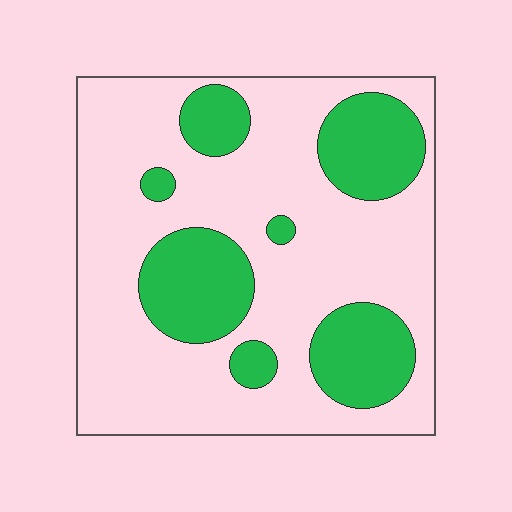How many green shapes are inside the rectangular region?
7.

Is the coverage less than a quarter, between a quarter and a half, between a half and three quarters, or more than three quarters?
Between a quarter and a half.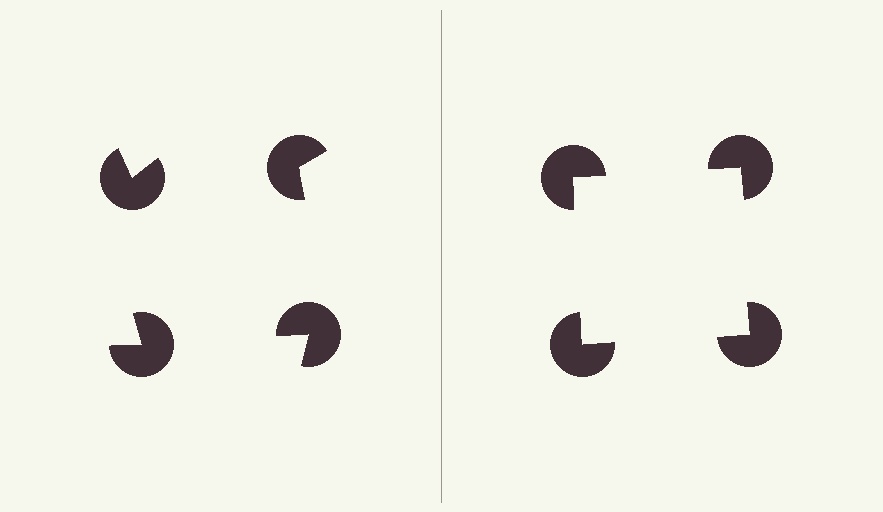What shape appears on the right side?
An illusory square.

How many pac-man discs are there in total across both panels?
8 — 4 on each side.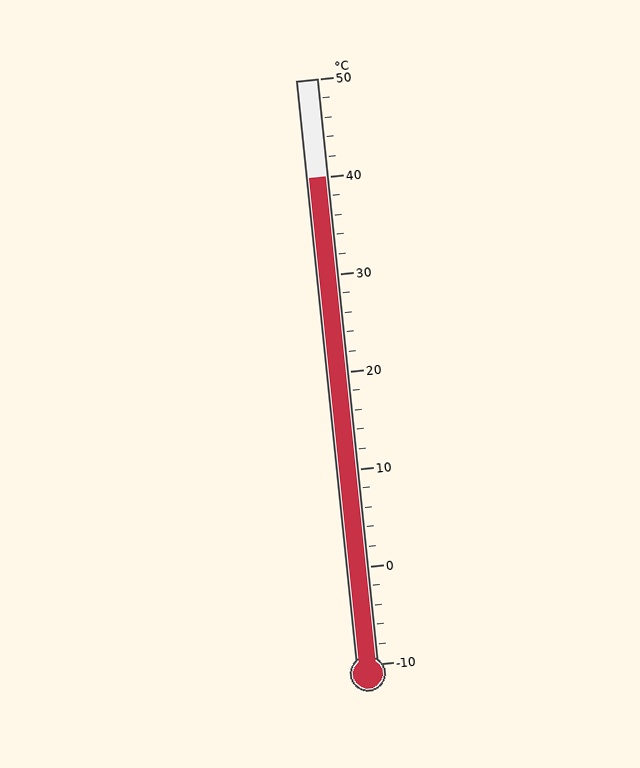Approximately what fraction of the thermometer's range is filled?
The thermometer is filled to approximately 85% of its range.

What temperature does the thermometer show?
The thermometer shows approximately 40°C.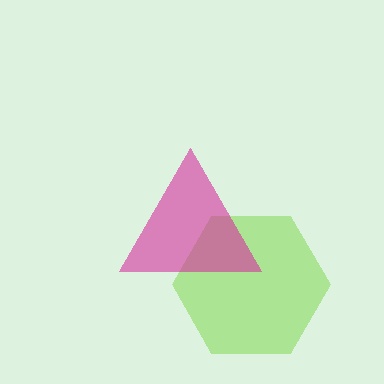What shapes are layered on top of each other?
The layered shapes are: a lime hexagon, a magenta triangle.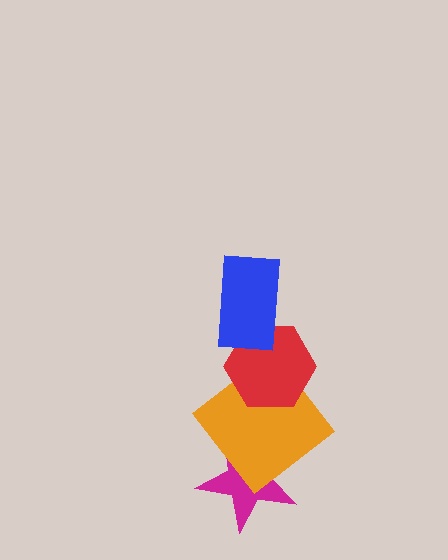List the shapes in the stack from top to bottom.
From top to bottom: the blue rectangle, the red hexagon, the orange diamond, the magenta star.